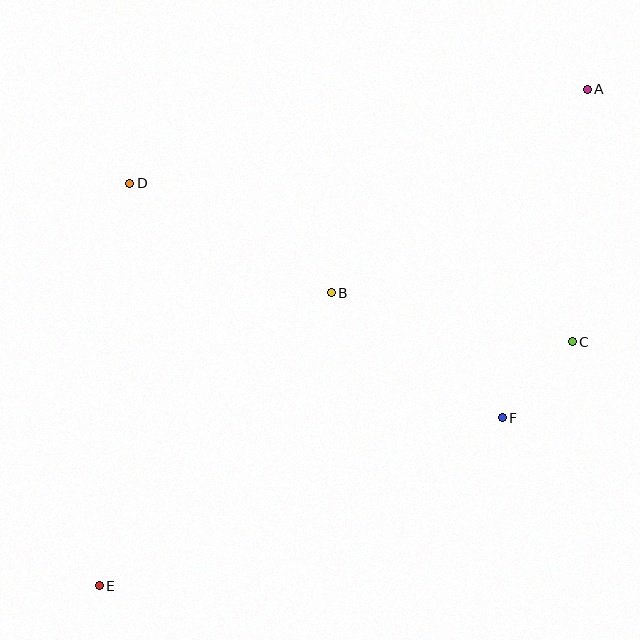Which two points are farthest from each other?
Points A and E are farthest from each other.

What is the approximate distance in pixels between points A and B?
The distance between A and B is approximately 327 pixels.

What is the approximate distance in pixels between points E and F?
The distance between E and F is approximately 436 pixels.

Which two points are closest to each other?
Points C and F are closest to each other.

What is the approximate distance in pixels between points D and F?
The distance between D and F is approximately 440 pixels.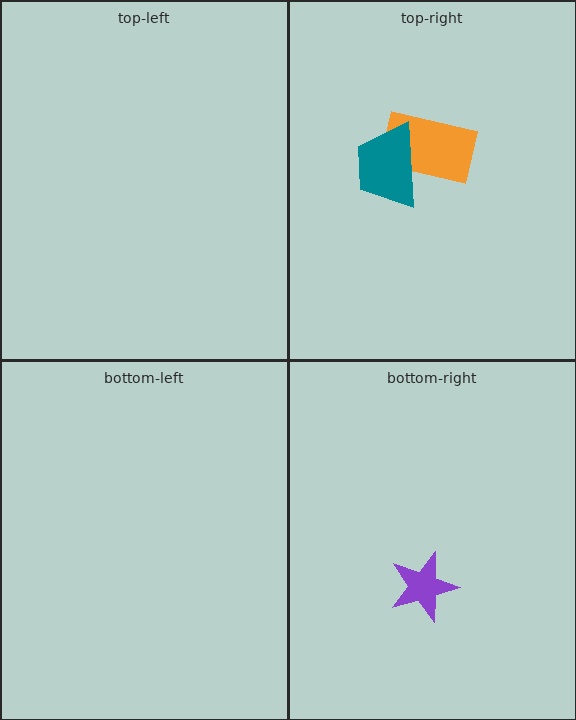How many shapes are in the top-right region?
2.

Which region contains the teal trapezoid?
The top-right region.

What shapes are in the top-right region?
The orange rectangle, the teal trapezoid.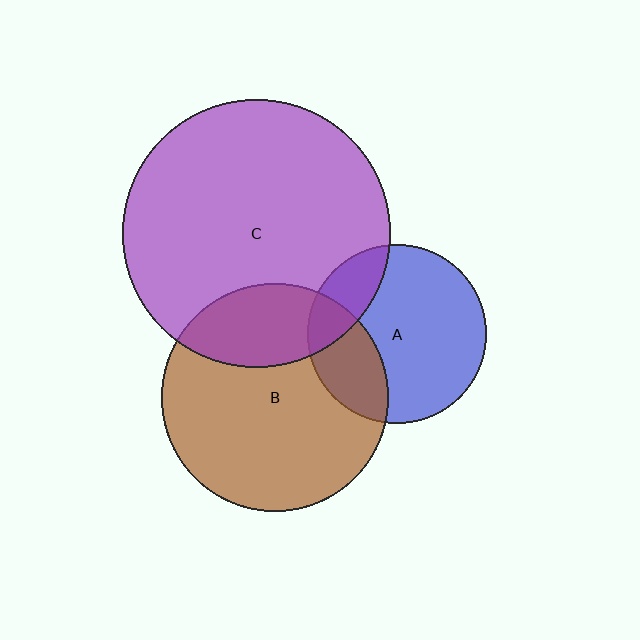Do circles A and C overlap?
Yes.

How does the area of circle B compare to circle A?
Approximately 1.6 times.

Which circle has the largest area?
Circle C (purple).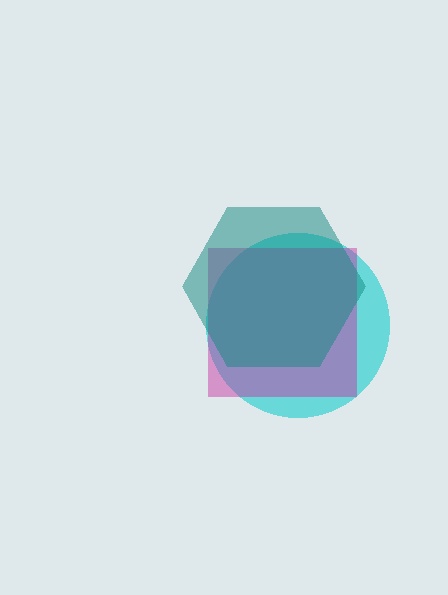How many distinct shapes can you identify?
There are 3 distinct shapes: a cyan circle, a magenta square, a teal hexagon.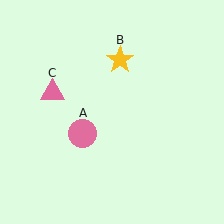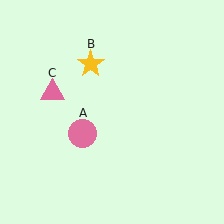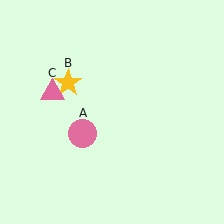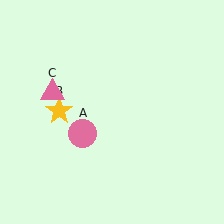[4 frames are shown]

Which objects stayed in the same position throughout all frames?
Pink circle (object A) and pink triangle (object C) remained stationary.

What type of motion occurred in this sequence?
The yellow star (object B) rotated counterclockwise around the center of the scene.